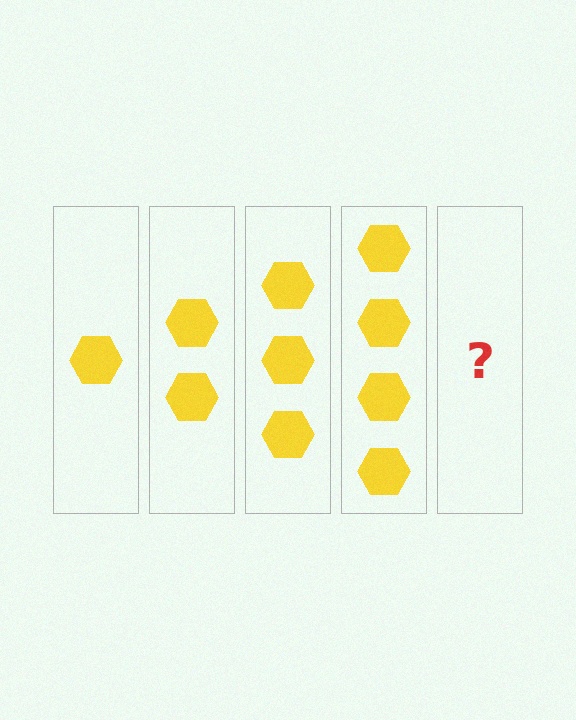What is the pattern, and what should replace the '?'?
The pattern is that each step adds one more hexagon. The '?' should be 5 hexagons.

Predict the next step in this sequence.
The next step is 5 hexagons.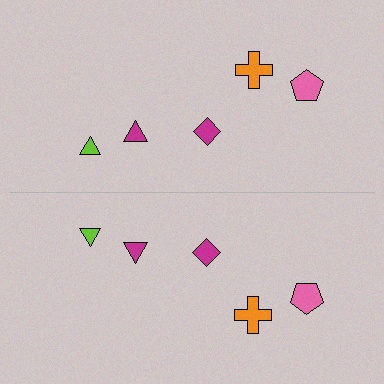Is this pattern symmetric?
Yes, this pattern has bilateral (reflection) symmetry.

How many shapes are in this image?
There are 10 shapes in this image.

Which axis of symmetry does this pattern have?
The pattern has a horizontal axis of symmetry running through the center of the image.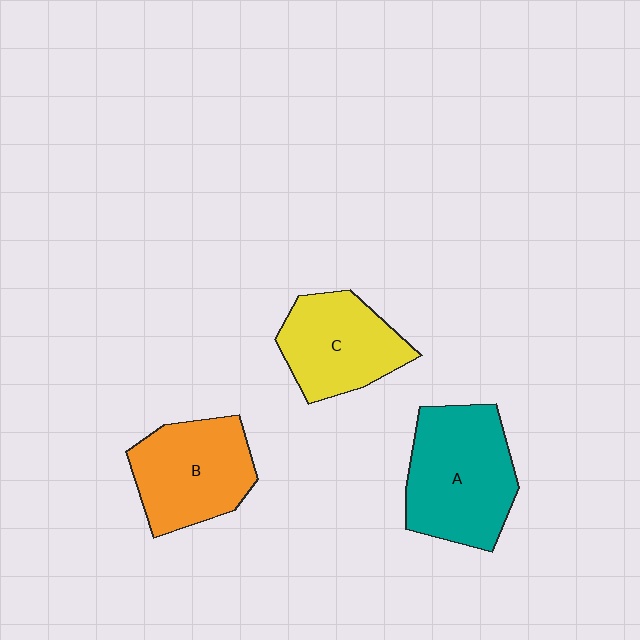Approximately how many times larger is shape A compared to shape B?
Approximately 1.2 times.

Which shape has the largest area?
Shape A (teal).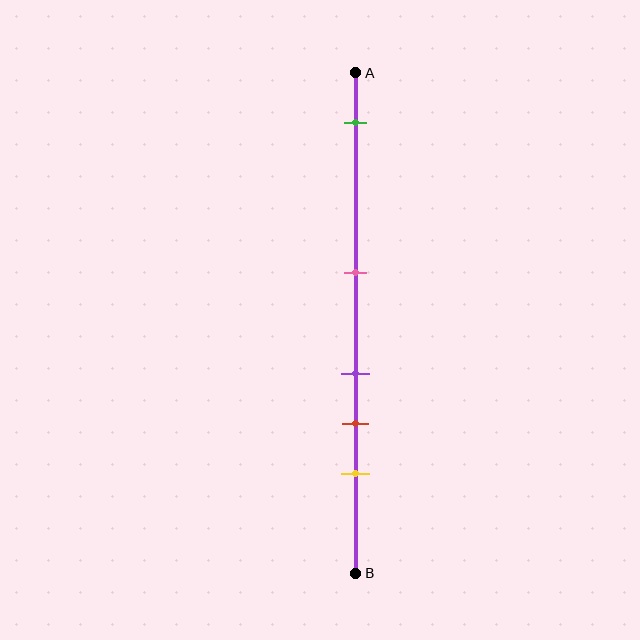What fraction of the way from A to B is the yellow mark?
The yellow mark is approximately 80% (0.8) of the way from A to B.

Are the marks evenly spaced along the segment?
No, the marks are not evenly spaced.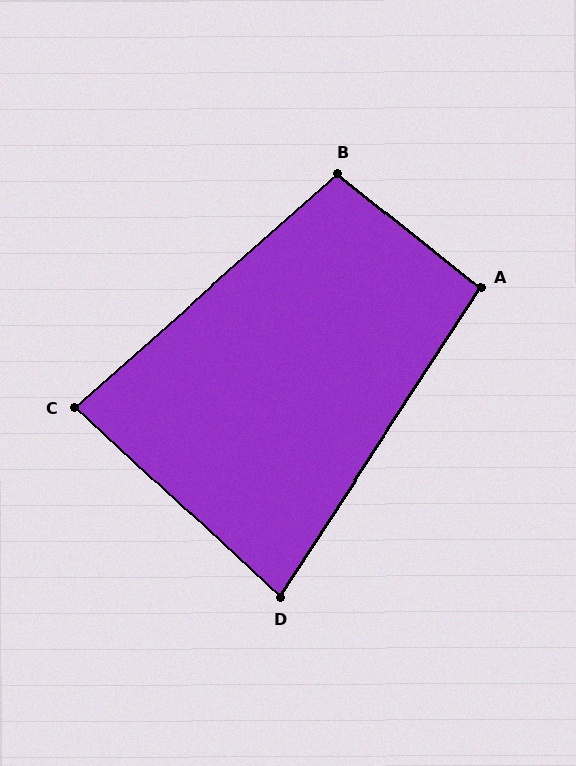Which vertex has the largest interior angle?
B, at approximately 100 degrees.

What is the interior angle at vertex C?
Approximately 84 degrees (acute).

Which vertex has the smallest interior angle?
D, at approximately 80 degrees.